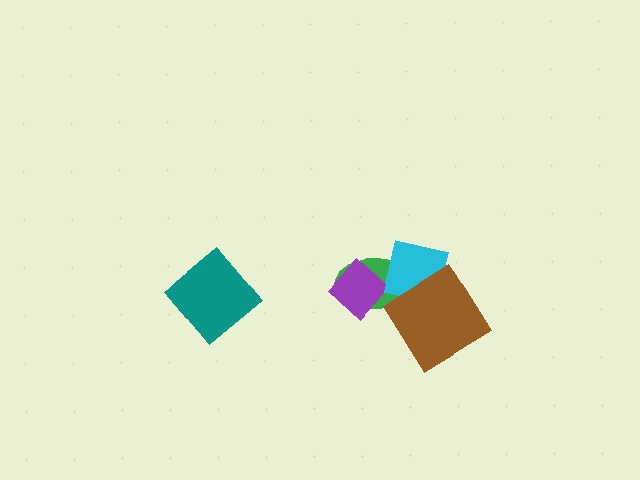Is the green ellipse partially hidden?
Yes, it is partially covered by another shape.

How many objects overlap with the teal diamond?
0 objects overlap with the teal diamond.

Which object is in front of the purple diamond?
The cyan square is in front of the purple diamond.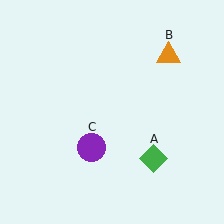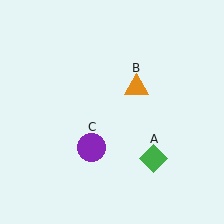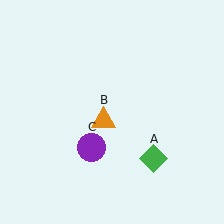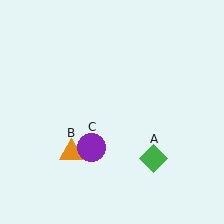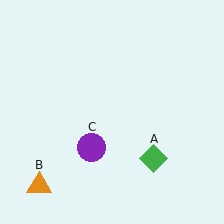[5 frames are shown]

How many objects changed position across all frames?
1 object changed position: orange triangle (object B).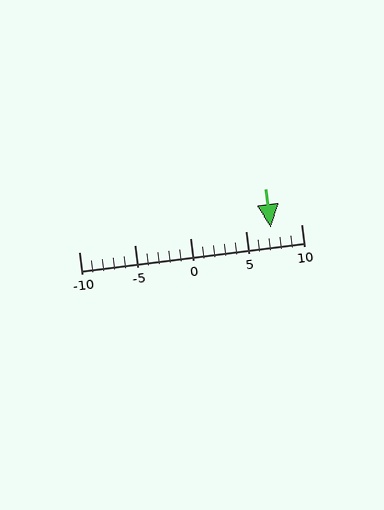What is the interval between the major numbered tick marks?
The major tick marks are spaced 5 units apart.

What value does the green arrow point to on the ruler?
The green arrow points to approximately 7.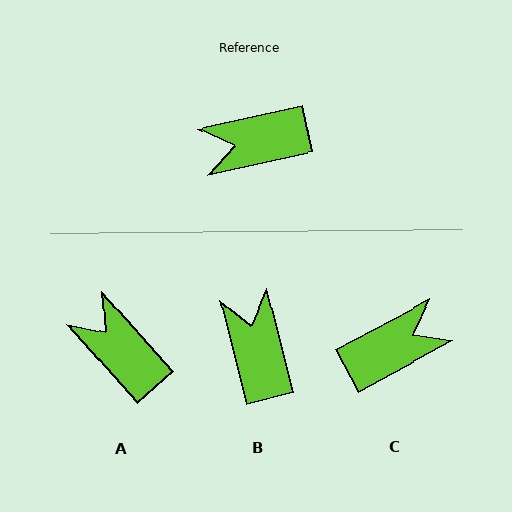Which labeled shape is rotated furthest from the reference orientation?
C, about 164 degrees away.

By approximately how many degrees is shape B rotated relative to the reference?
Approximately 88 degrees clockwise.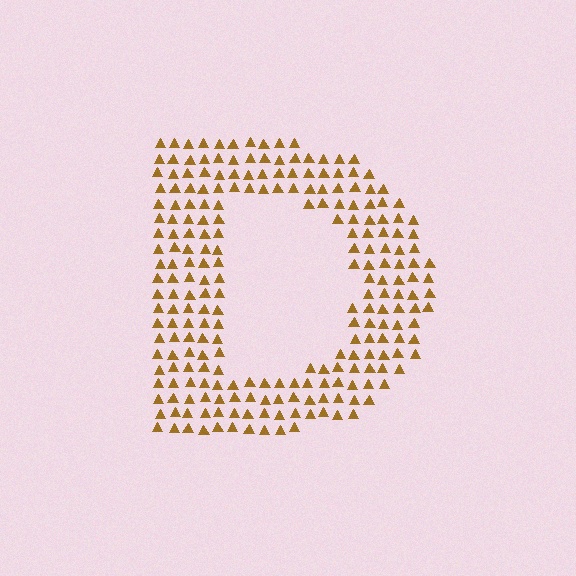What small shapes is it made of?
It is made of small triangles.